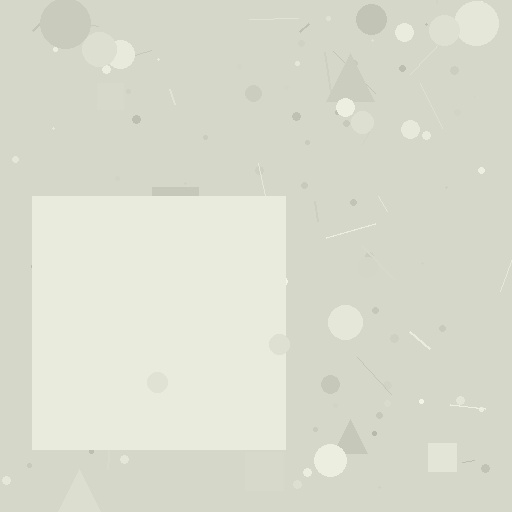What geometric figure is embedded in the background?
A square is embedded in the background.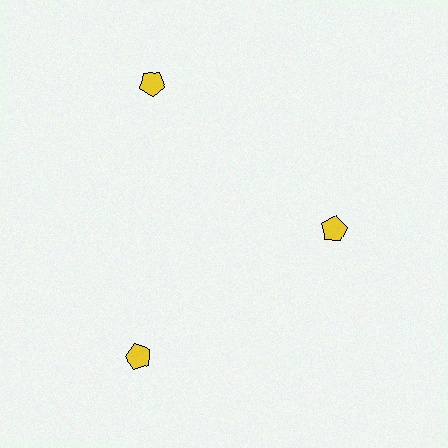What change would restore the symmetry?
The symmetry would be restored by moving it outward, back onto the ring so that all 3 pentagons sit at equal angles and equal distance from the center.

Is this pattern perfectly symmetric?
No. The 3 yellow pentagons are arranged in a ring, but one element near the 3 o'clock position is pulled inward toward the center, breaking the 3-fold rotational symmetry.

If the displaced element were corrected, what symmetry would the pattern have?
It would have 3-fold rotational symmetry — the pattern would map onto itself every 120 degrees.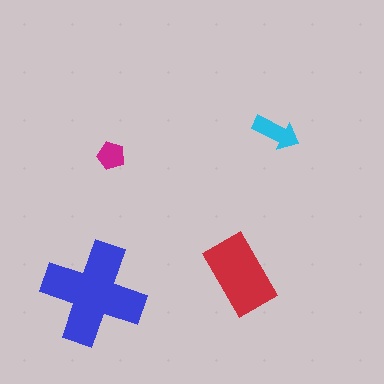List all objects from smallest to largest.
The magenta pentagon, the cyan arrow, the red rectangle, the blue cross.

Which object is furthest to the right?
The cyan arrow is rightmost.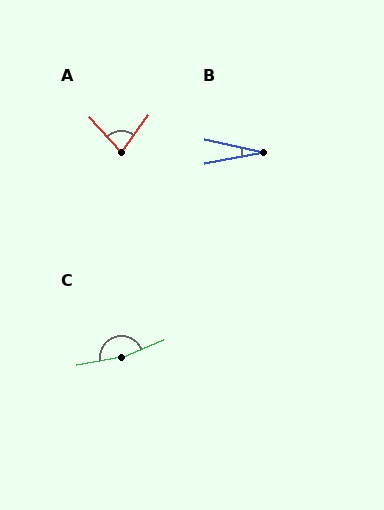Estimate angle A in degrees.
Approximately 77 degrees.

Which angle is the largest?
C, at approximately 168 degrees.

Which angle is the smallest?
B, at approximately 23 degrees.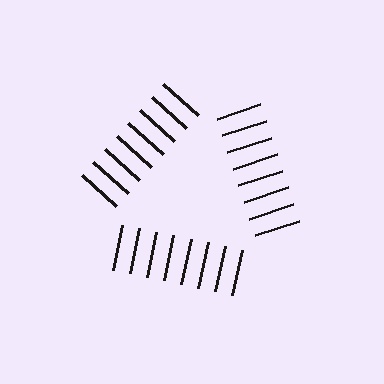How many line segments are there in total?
24 — 8 along each of the 3 edges.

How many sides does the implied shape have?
3 sides — the line-ends trace a triangle.